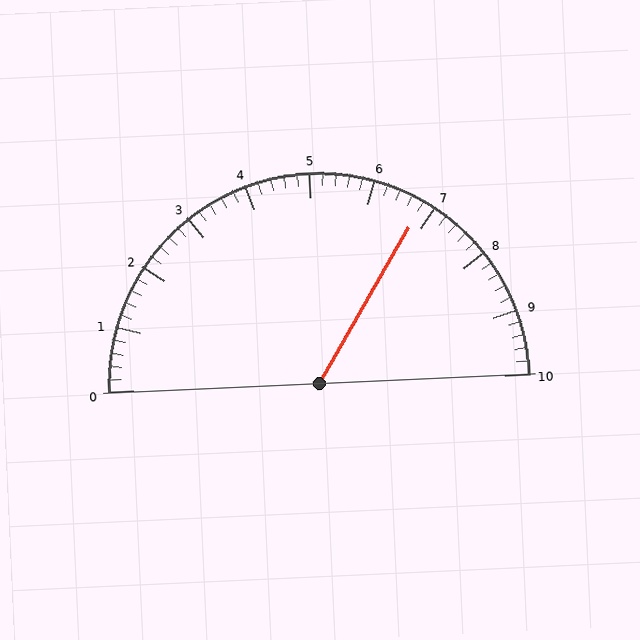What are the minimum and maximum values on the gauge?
The gauge ranges from 0 to 10.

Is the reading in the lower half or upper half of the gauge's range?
The reading is in the upper half of the range (0 to 10).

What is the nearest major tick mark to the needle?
The nearest major tick mark is 7.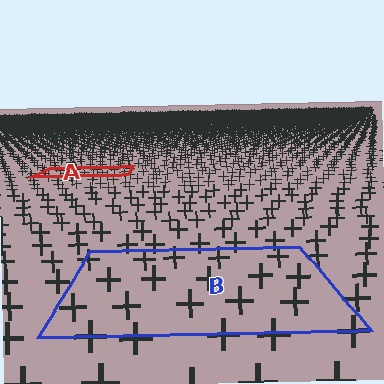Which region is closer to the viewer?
Region B is closer. The texture elements there are larger and more spread out.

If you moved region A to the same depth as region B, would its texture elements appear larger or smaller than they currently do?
They would appear larger. At a closer depth, the same texture elements are projected at a bigger on-screen size.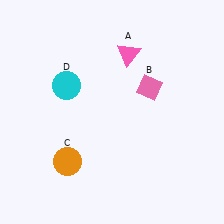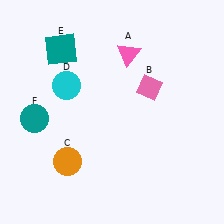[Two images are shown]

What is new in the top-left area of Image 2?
A teal square (E) was added in the top-left area of Image 2.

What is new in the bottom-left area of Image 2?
A teal circle (F) was added in the bottom-left area of Image 2.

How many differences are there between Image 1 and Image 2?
There are 2 differences between the two images.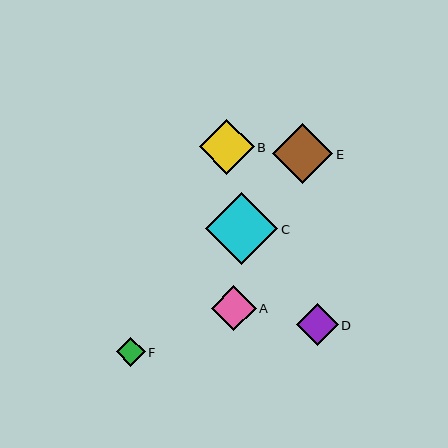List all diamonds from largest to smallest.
From largest to smallest: C, E, B, A, D, F.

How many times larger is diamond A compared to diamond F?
Diamond A is approximately 1.6 times the size of diamond F.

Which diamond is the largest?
Diamond C is the largest with a size of approximately 72 pixels.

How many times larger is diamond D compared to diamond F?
Diamond D is approximately 1.5 times the size of diamond F.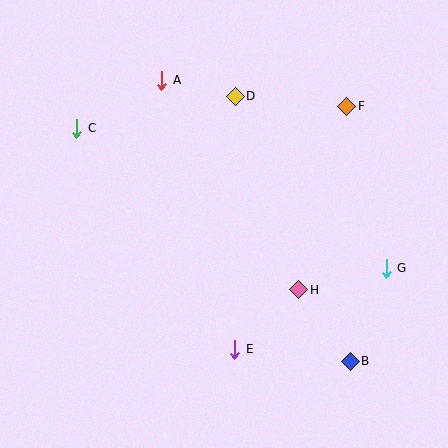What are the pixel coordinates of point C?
Point C is at (77, 128).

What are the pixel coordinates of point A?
Point A is at (162, 80).